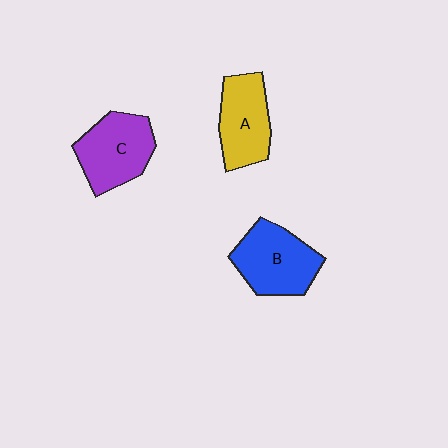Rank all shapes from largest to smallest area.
From largest to smallest: B (blue), C (purple), A (yellow).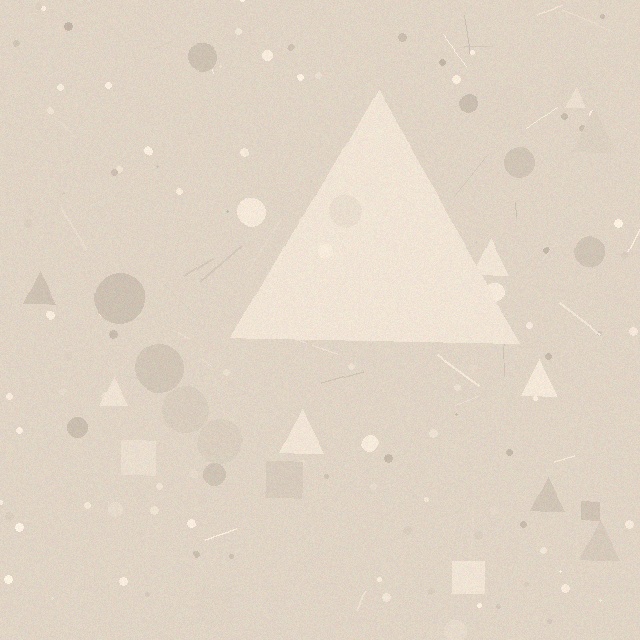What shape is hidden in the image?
A triangle is hidden in the image.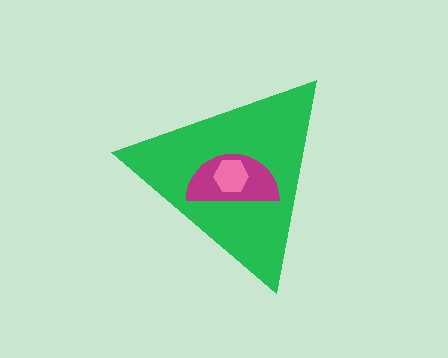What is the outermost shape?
The green triangle.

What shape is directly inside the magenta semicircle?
The pink hexagon.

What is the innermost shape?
The pink hexagon.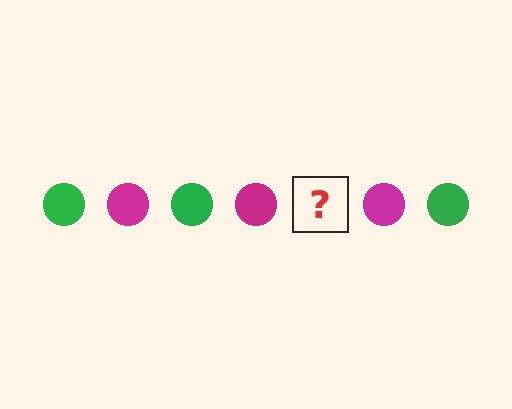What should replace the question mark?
The question mark should be replaced with a green circle.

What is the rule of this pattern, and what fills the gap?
The rule is that the pattern cycles through green, magenta circles. The gap should be filled with a green circle.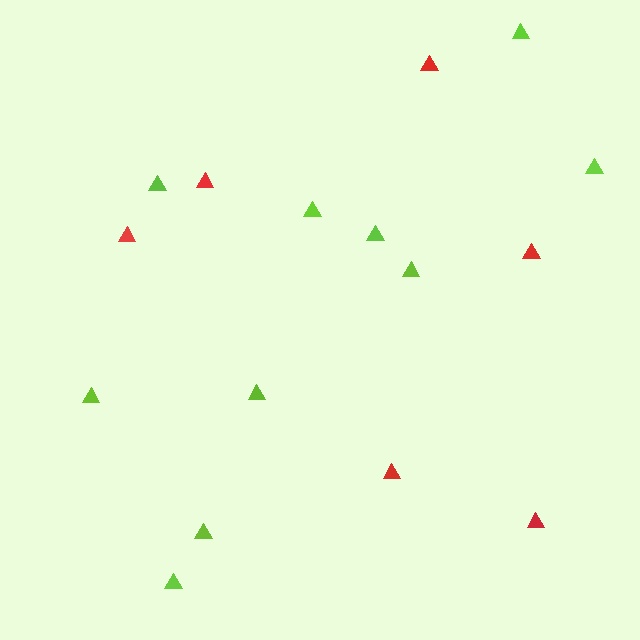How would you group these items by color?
There are 2 groups: one group of red triangles (6) and one group of lime triangles (10).